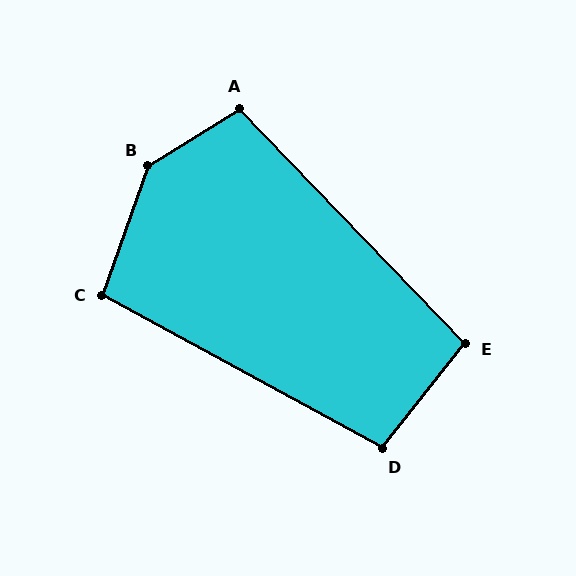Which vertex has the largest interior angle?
B, at approximately 141 degrees.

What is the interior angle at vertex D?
Approximately 100 degrees (obtuse).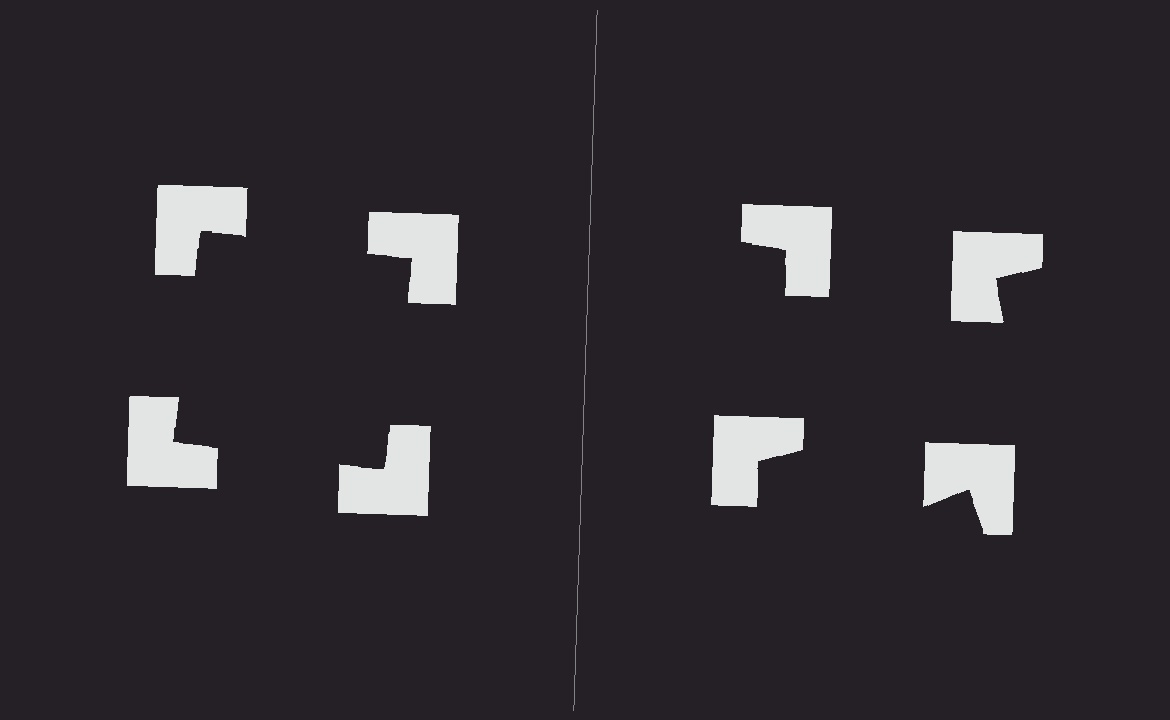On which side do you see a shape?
An illusory square appears on the left side. On the right side the wedge cuts are rotated, so no coherent shape forms.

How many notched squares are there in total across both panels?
8 — 4 on each side.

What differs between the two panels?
The notched squares are positioned identically on both sides; only the wedge orientations differ. On the left they align to a square; on the right they are misaligned.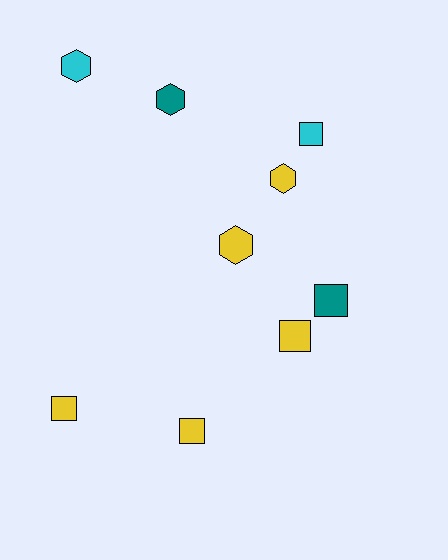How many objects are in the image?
There are 9 objects.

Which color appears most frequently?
Yellow, with 5 objects.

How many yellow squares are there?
There are 3 yellow squares.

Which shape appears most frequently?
Square, with 5 objects.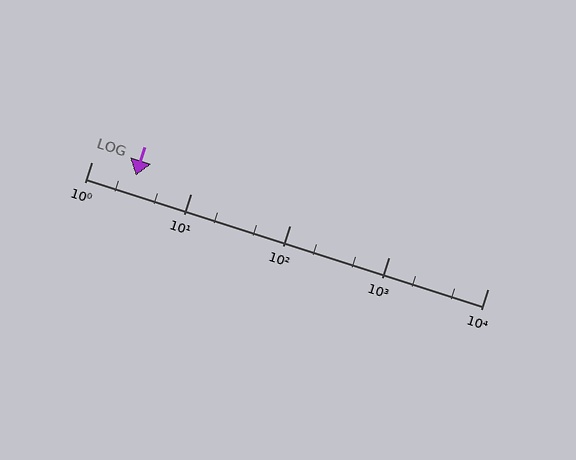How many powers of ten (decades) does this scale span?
The scale spans 4 decades, from 1 to 10000.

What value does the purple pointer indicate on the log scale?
The pointer indicates approximately 2.8.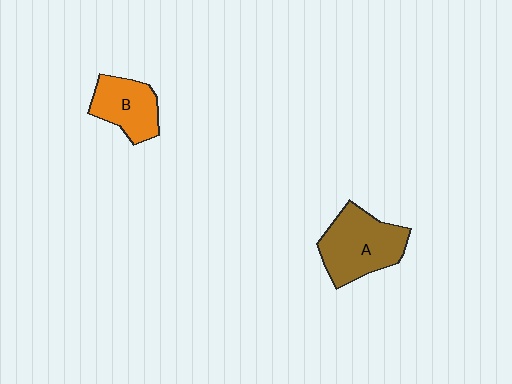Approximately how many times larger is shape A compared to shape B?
Approximately 1.4 times.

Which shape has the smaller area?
Shape B (orange).